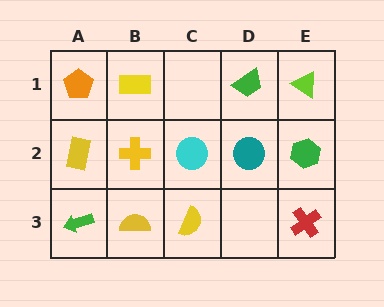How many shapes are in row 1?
4 shapes.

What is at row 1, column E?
A lime triangle.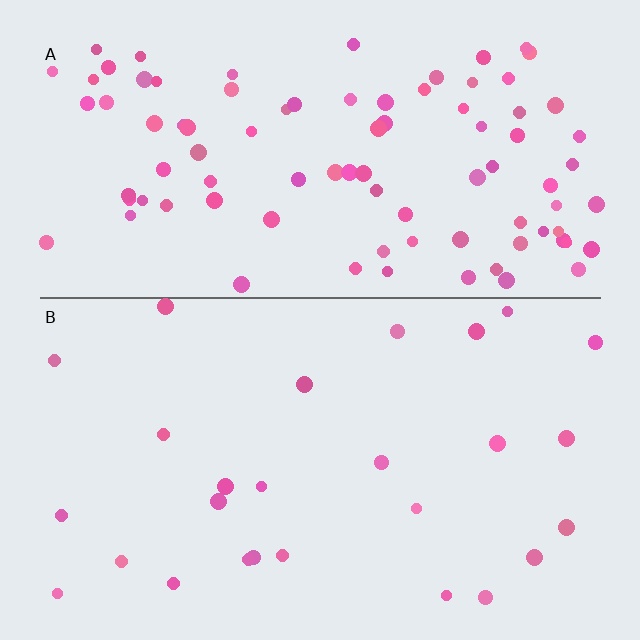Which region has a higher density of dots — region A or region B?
A (the top).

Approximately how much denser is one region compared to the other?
Approximately 3.4× — region A over region B.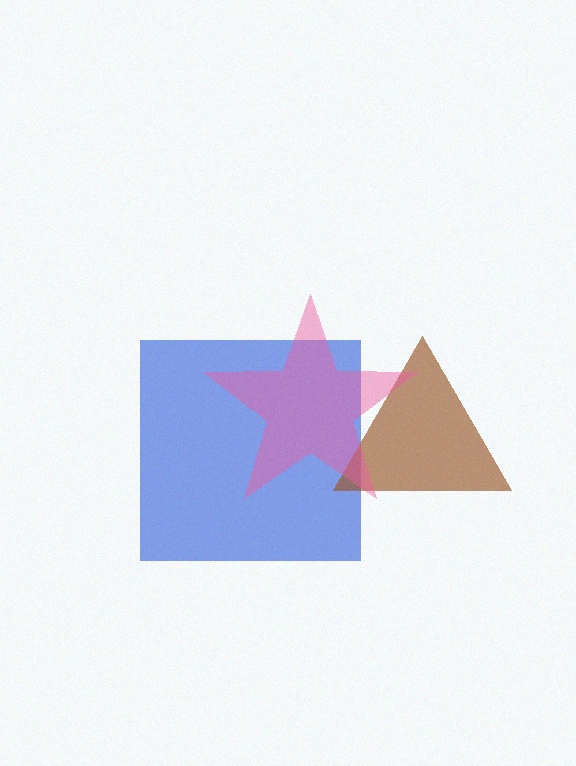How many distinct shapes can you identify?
There are 3 distinct shapes: a blue square, a brown triangle, a pink star.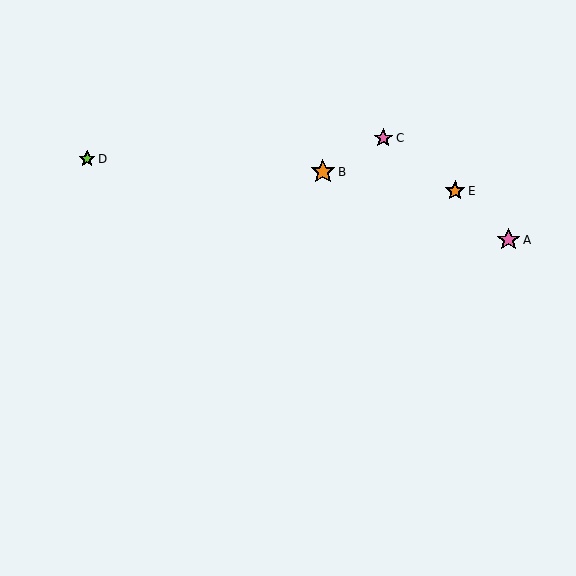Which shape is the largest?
The orange star (labeled B) is the largest.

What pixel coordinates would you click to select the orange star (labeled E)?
Click at (455, 191) to select the orange star E.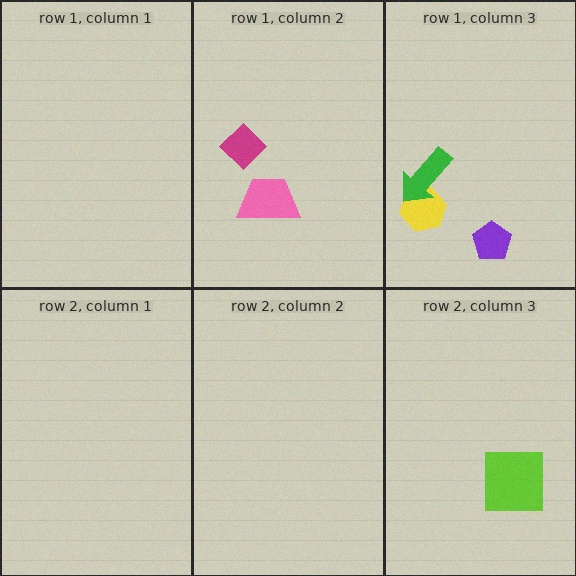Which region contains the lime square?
The row 2, column 3 region.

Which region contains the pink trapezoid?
The row 1, column 2 region.